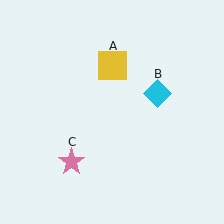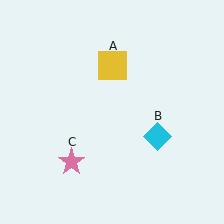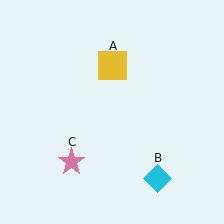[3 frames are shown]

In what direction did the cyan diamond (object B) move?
The cyan diamond (object B) moved down.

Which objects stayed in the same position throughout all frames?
Yellow square (object A) and pink star (object C) remained stationary.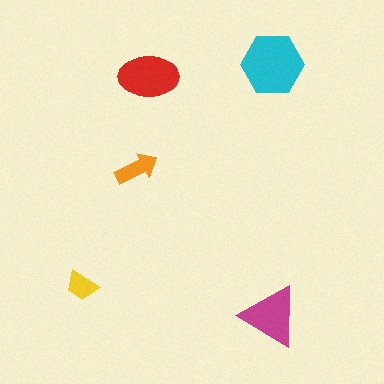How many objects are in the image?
There are 5 objects in the image.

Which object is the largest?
The cyan hexagon.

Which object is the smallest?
The yellow trapezoid.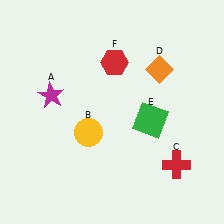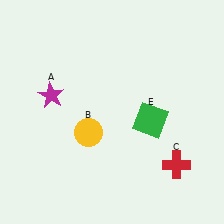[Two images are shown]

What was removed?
The orange diamond (D), the red hexagon (F) were removed in Image 2.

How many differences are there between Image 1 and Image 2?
There are 2 differences between the two images.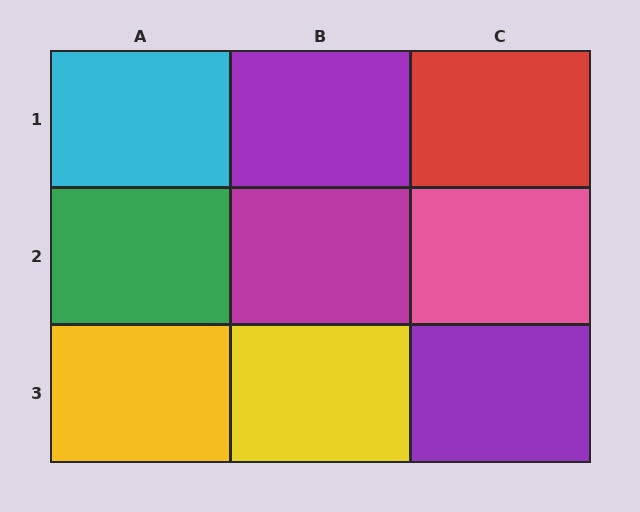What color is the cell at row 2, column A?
Green.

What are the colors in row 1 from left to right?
Cyan, purple, red.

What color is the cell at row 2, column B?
Magenta.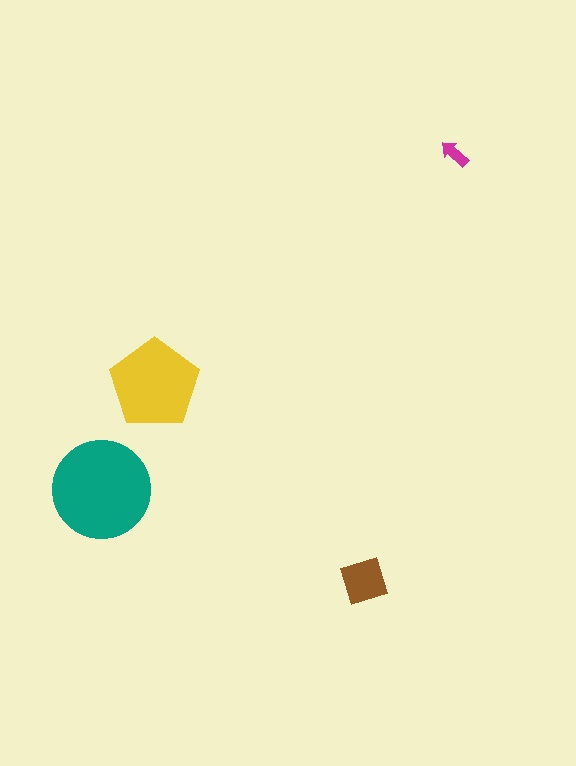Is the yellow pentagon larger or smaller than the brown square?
Larger.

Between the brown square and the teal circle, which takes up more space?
The teal circle.